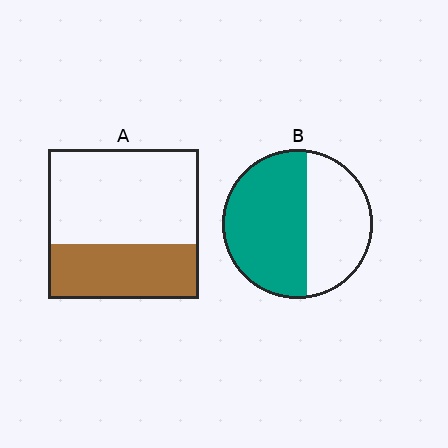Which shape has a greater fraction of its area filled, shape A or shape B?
Shape B.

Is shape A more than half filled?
No.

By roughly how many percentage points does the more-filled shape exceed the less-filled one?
By roughly 20 percentage points (B over A).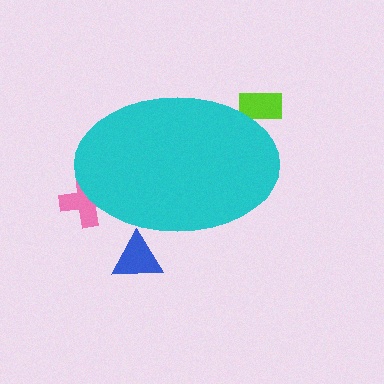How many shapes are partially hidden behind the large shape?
3 shapes are partially hidden.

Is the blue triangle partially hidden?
Yes, the blue triangle is partially hidden behind the cyan ellipse.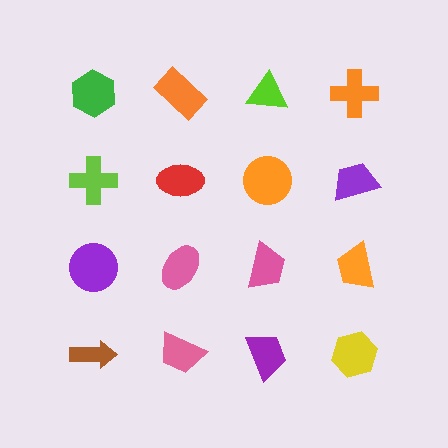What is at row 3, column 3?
A pink trapezoid.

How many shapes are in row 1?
4 shapes.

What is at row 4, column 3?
A purple trapezoid.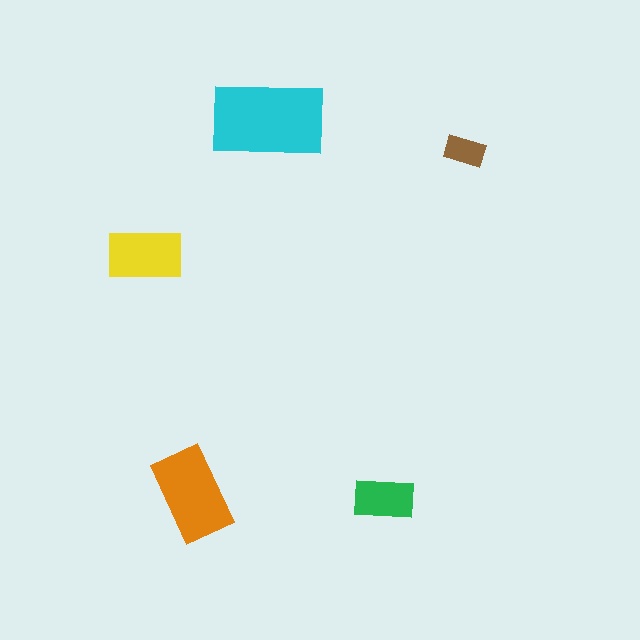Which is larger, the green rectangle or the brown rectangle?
The green one.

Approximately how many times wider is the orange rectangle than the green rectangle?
About 1.5 times wider.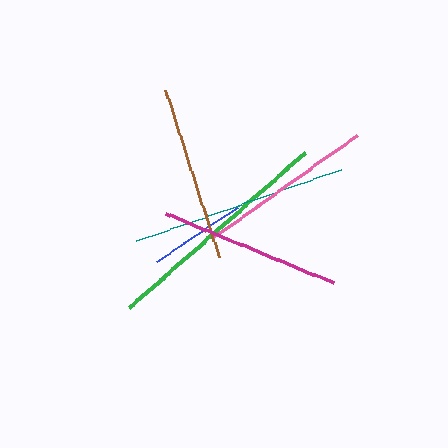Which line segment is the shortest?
The blue line is the shortest at approximately 97 pixels.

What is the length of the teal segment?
The teal segment is approximately 217 pixels long.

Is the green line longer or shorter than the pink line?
The green line is longer than the pink line.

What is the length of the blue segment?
The blue segment is approximately 97 pixels long.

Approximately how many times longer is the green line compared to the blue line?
The green line is approximately 2.4 times the length of the blue line.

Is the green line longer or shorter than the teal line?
The green line is longer than the teal line.